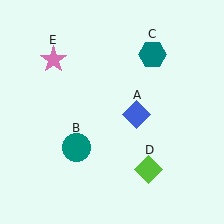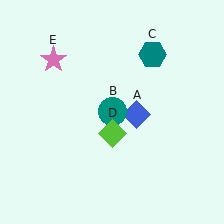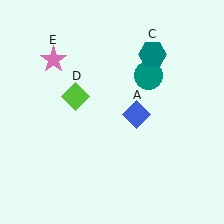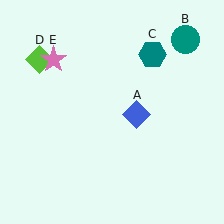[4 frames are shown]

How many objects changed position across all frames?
2 objects changed position: teal circle (object B), lime diamond (object D).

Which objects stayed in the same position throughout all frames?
Blue diamond (object A) and teal hexagon (object C) and pink star (object E) remained stationary.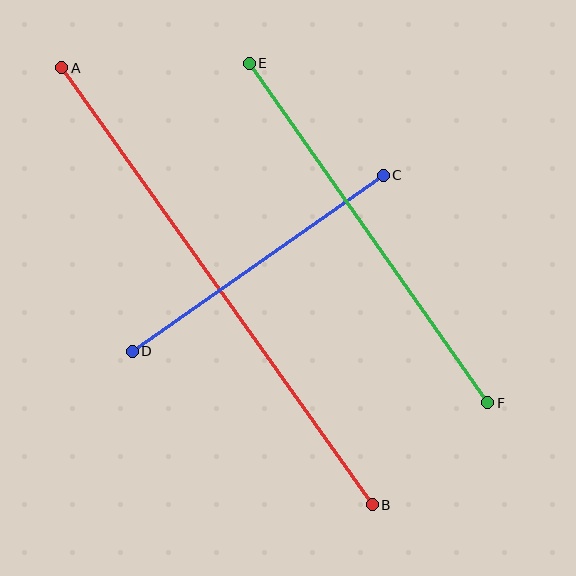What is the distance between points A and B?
The distance is approximately 536 pixels.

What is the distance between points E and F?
The distance is approximately 415 pixels.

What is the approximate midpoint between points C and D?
The midpoint is at approximately (258, 263) pixels.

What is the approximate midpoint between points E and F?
The midpoint is at approximately (369, 233) pixels.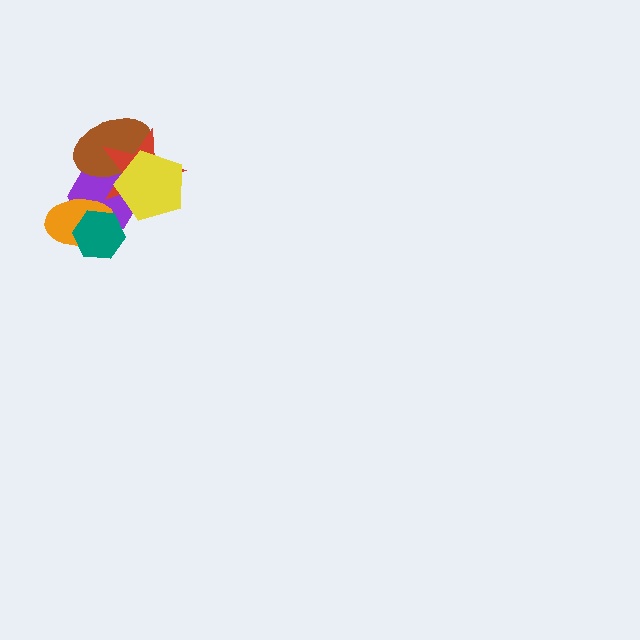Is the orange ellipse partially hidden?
Yes, it is partially covered by another shape.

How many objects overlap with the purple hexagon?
5 objects overlap with the purple hexagon.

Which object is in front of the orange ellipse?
The teal hexagon is in front of the orange ellipse.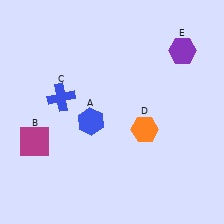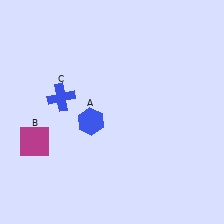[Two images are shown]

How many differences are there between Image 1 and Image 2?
There are 2 differences between the two images.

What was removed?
The purple hexagon (E), the orange hexagon (D) were removed in Image 2.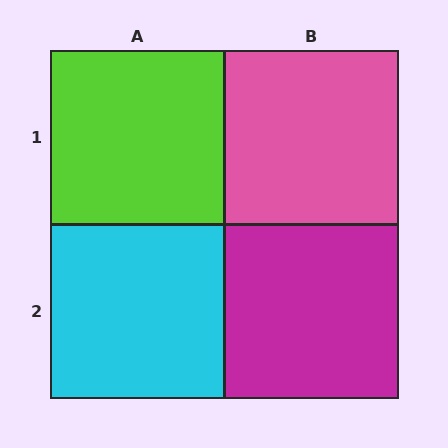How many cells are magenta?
1 cell is magenta.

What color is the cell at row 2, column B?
Magenta.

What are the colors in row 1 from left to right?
Lime, pink.